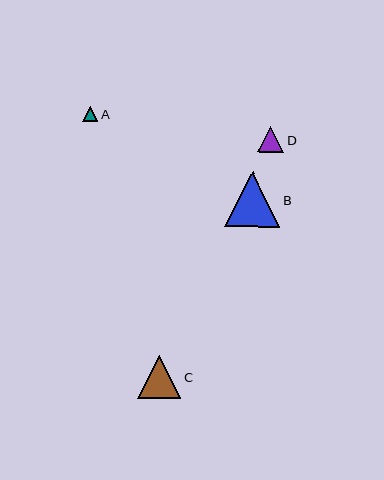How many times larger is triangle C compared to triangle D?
Triangle C is approximately 1.6 times the size of triangle D.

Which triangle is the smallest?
Triangle A is the smallest with a size of approximately 15 pixels.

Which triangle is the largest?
Triangle B is the largest with a size of approximately 55 pixels.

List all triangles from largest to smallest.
From largest to smallest: B, C, D, A.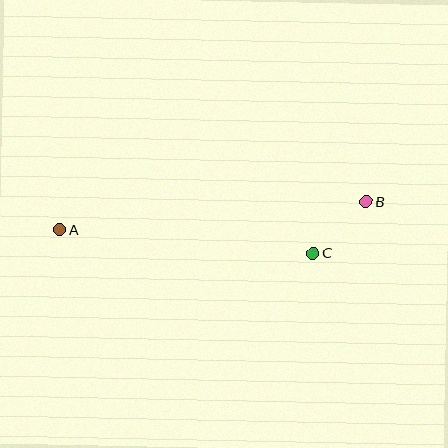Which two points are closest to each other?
Points B and C are closest to each other.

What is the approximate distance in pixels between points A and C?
The distance between A and C is approximately 254 pixels.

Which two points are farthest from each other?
Points A and B are farthest from each other.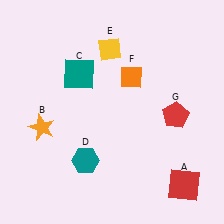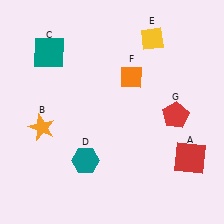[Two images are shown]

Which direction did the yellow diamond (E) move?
The yellow diamond (E) moved right.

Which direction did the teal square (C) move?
The teal square (C) moved left.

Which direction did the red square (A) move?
The red square (A) moved up.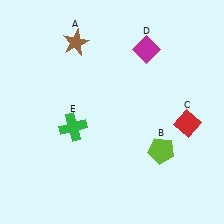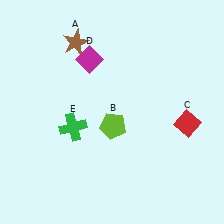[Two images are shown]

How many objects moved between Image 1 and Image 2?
2 objects moved between the two images.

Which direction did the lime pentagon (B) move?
The lime pentagon (B) moved left.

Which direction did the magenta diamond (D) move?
The magenta diamond (D) moved left.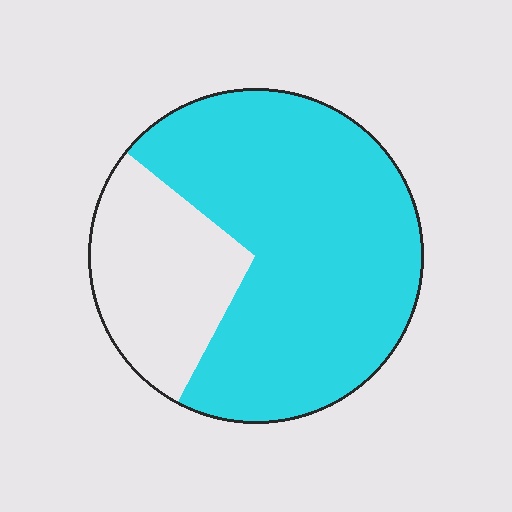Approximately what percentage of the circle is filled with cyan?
Approximately 70%.